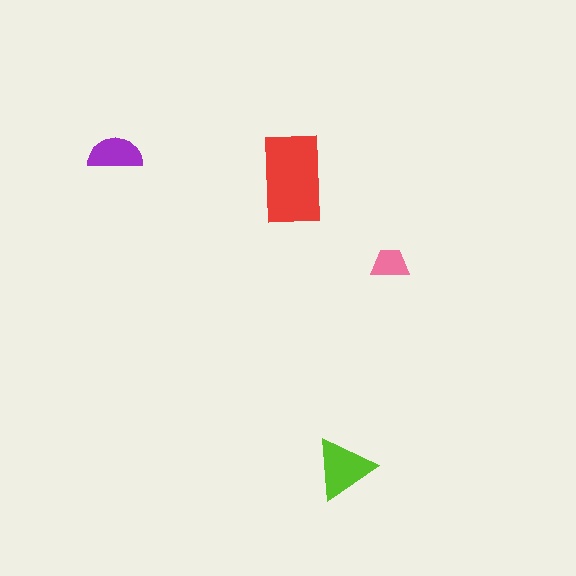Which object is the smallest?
The pink trapezoid.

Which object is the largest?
The red rectangle.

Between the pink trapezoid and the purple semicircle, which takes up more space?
The purple semicircle.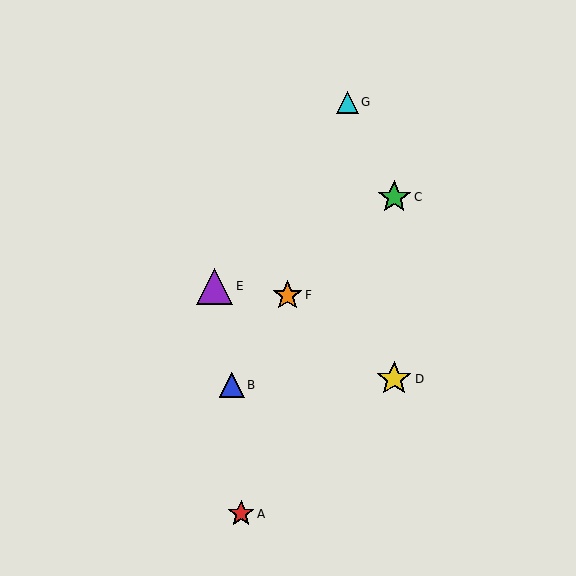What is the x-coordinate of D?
Object D is at x≈394.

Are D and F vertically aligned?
No, D is at x≈394 and F is at x≈288.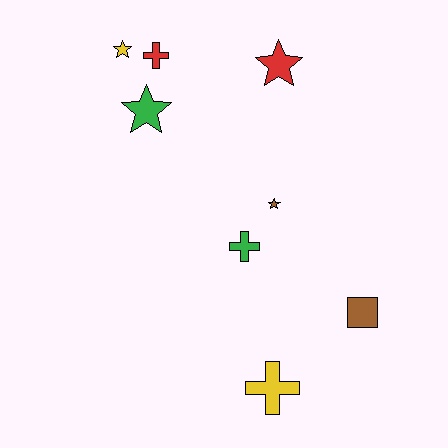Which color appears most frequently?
Yellow, with 2 objects.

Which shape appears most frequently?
Star, with 4 objects.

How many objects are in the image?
There are 8 objects.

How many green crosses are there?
There is 1 green cross.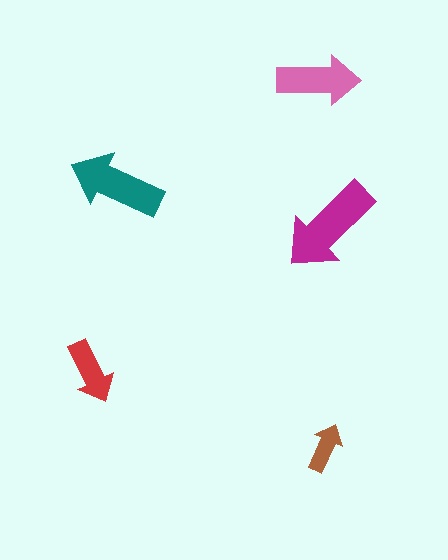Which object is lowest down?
The brown arrow is bottommost.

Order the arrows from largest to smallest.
the magenta one, the teal one, the pink one, the red one, the brown one.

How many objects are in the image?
There are 5 objects in the image.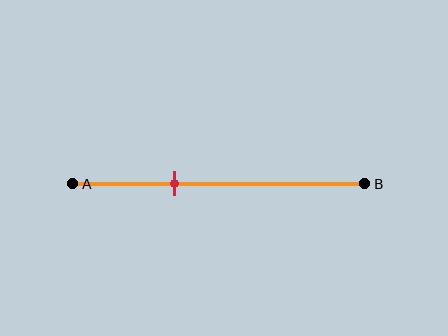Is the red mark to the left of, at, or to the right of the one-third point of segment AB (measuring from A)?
The red mark is approximately at the one-third point of segment AB.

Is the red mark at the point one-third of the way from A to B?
Yes, the mark is approximately at the one-third point.